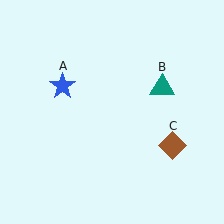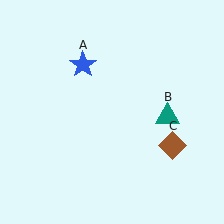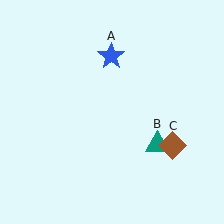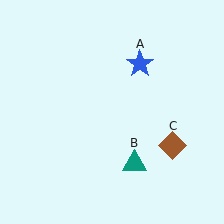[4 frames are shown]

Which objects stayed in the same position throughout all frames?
Brown diamond (object C) remained stationary.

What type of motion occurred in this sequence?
The blue star (object A), teal triangle (object B) rotated clockwise around the center of the scene.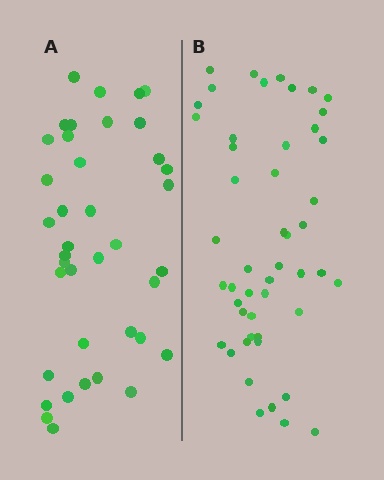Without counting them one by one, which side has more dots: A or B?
Region B (the right region) has more dots.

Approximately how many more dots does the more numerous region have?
Region B has roughly 10 or so more dots than region A.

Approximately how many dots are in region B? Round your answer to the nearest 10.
About 50 dots. (The exact count is 49, which rounds to 50.)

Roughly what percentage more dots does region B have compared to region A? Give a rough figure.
About 25% more.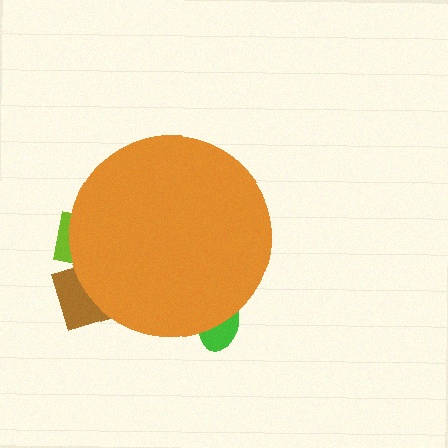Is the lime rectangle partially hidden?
Yes, the lime rectangle is partially hidden behind the orange circle.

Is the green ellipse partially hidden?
Yes, the green ellipse is partially hidden behind the orange circle.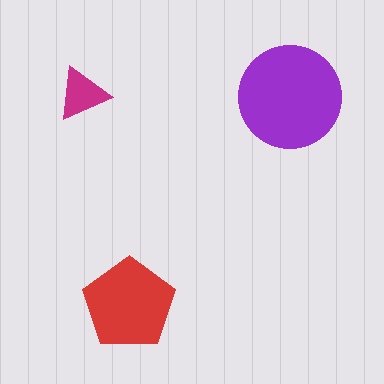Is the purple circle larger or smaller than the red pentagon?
Larger.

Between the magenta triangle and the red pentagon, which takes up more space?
The red pentagon.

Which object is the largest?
The purple circle.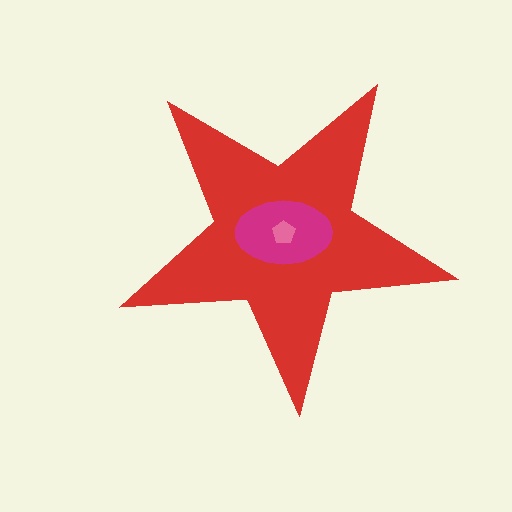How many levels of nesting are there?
3.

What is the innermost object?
The pink pentagon.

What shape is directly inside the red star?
The magenta ellipse.